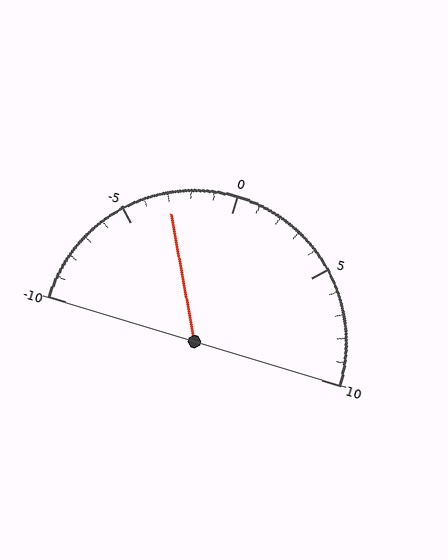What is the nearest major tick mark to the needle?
The nearest major tick mark is -5.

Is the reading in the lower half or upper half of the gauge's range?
The reading is in the lower half of the range (-10 to 10).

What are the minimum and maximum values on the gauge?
The gauge ranges from -10 to 10.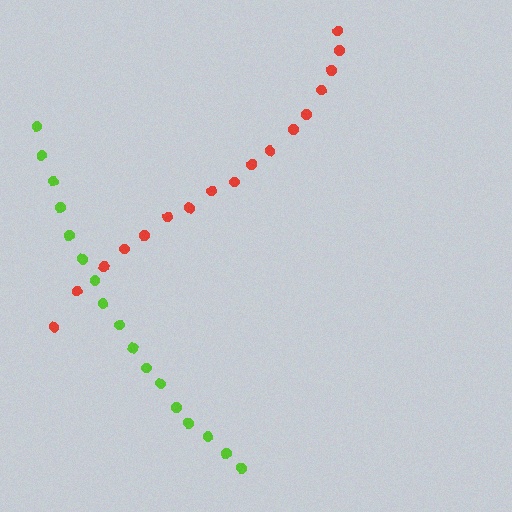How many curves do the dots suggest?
There are 2 distinct paths.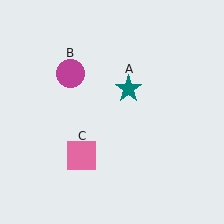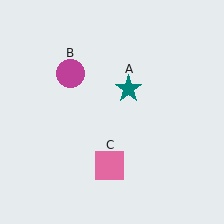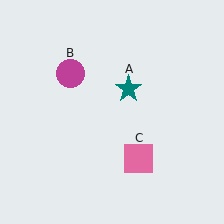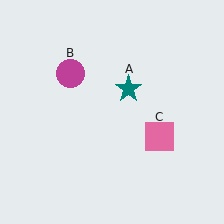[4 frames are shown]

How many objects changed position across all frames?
1 object changed position: pink square (object C).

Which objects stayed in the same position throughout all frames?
Teal star (object A) and magenta circle (object B) remained stationary.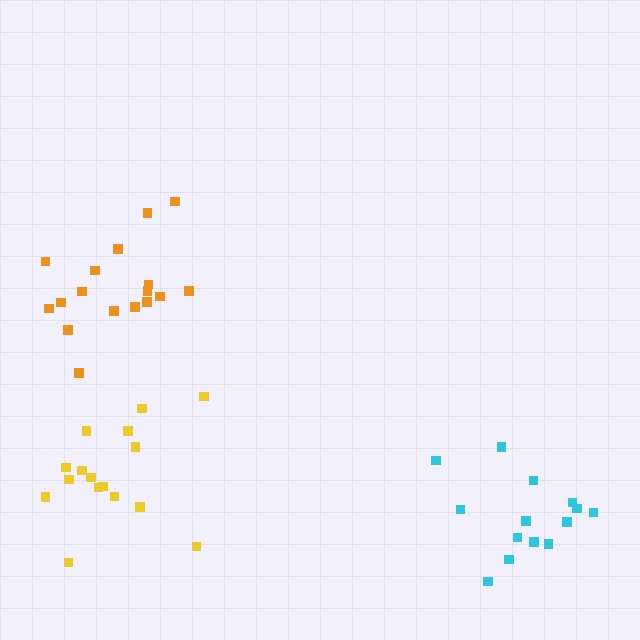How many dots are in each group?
Group 1: 16 dots, Group 2: 17 dots, Group 3: 14 dots (47 total).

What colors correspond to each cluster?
The clusters are colored: yellow, orange, cyan.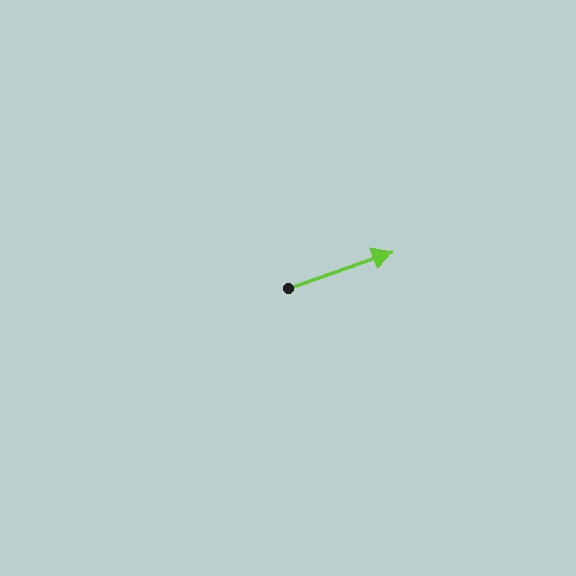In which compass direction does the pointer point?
East.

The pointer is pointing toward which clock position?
Roughly 2 o'clock.